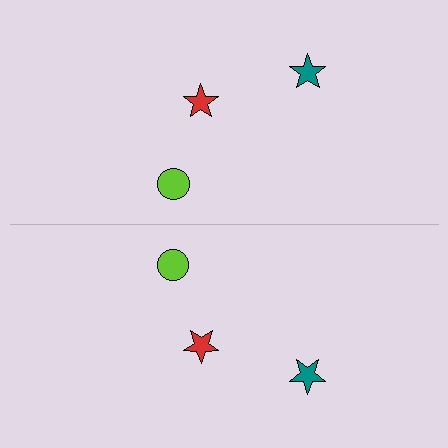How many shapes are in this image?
There are 6 shapes in this image.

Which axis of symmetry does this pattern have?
The pattern has a horizontal axis of symmetry running through the center of the image.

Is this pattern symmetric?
Yes, this pattern has bilateral (reflection) symmetry.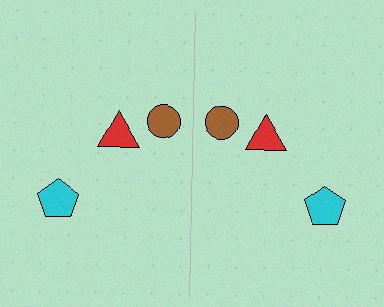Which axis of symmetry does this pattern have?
The pattern has a vertical axis of symmetry running through the center of the image.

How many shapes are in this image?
There are 6 shapes in this image.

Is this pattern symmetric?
Yes, this pattern has bilateral (reflection) symmetry.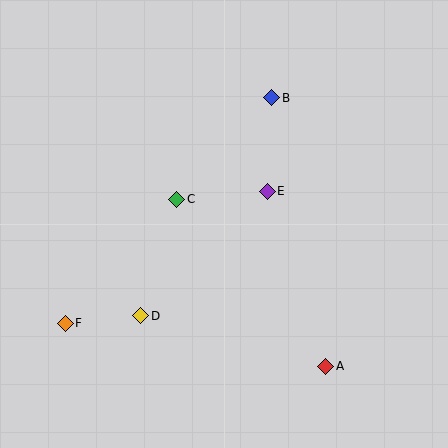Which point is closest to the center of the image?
Point C at (177, 199) is closest to the center.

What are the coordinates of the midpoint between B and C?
The midpoint between B and C is at (224, 149).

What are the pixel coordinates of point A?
Point A is at (326, 366).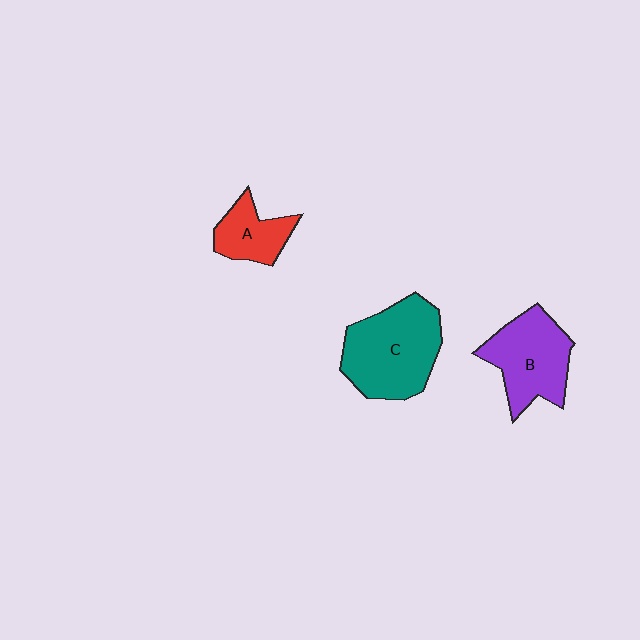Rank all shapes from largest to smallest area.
From largest to smallest: C (teal), B (purple), A (red).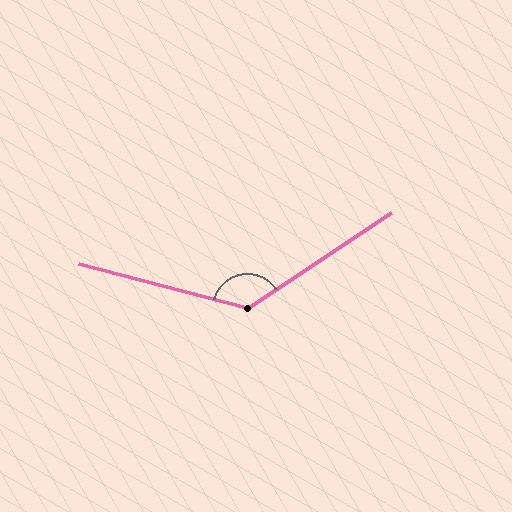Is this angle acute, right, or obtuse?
It is obtuse.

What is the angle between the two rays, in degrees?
Approximately 132 degrees.